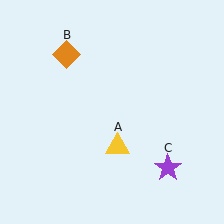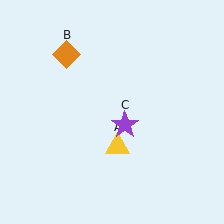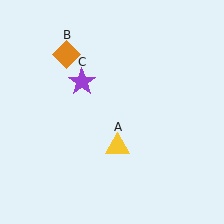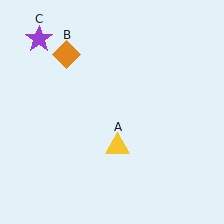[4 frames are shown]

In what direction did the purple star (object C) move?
The purple star (object C) moved up and to the left.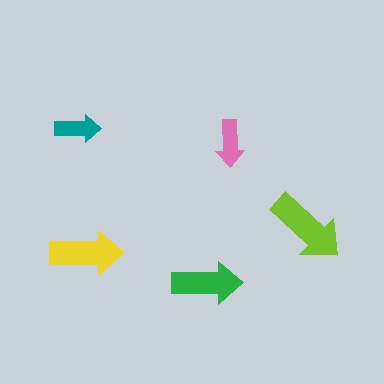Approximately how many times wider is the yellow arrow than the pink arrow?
About 1.5 times wider.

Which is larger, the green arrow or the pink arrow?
The green one.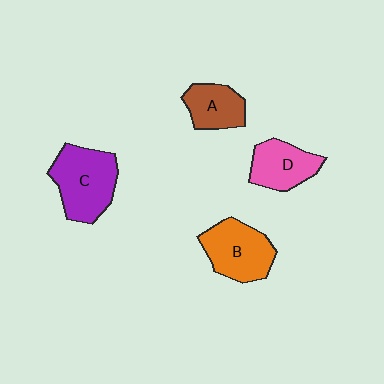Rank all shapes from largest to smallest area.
From largest to smallest: C (purple), B (orange), D (pink), A (brown).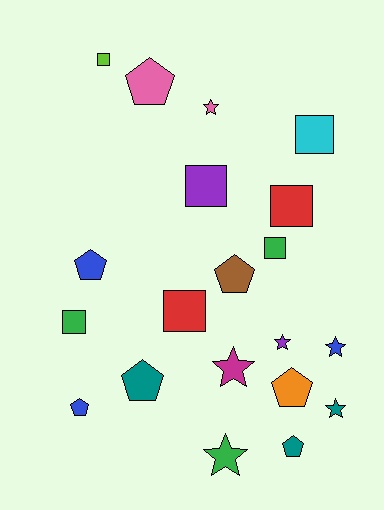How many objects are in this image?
There are 20 objects.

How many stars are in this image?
There are 6 stars.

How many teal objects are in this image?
There are 3 teal objects.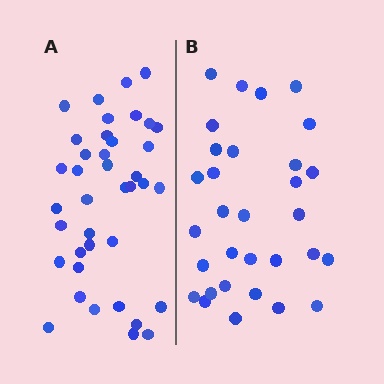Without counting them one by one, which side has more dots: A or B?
Region A (the left region) has more dots.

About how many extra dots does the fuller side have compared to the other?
Region A has roughly 8 or so more dots than region B.